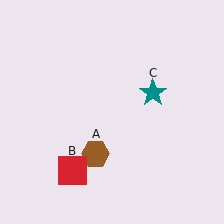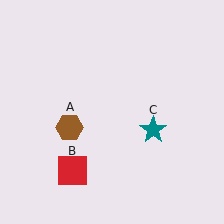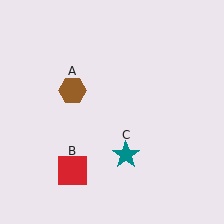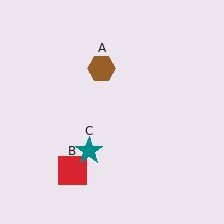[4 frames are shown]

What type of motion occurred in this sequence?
The brown hexagon (object A), teal star (object C) rotated clockwise around the center of the scene.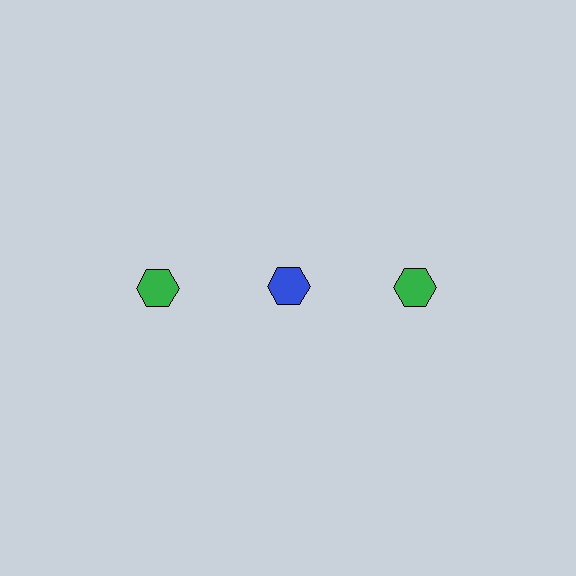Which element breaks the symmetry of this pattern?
The blue hexagon in the top row, second from left column breaks the symmetry. All other shapes are green hexagons.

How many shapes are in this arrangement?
There are 3 shapes arranged in a grid pattern.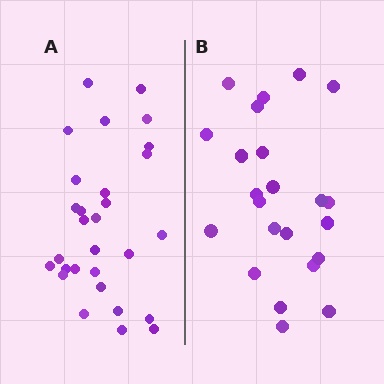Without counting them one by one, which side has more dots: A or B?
Region A (the left region) has more dots.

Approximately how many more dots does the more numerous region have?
Region A has about 6 more dots than region B.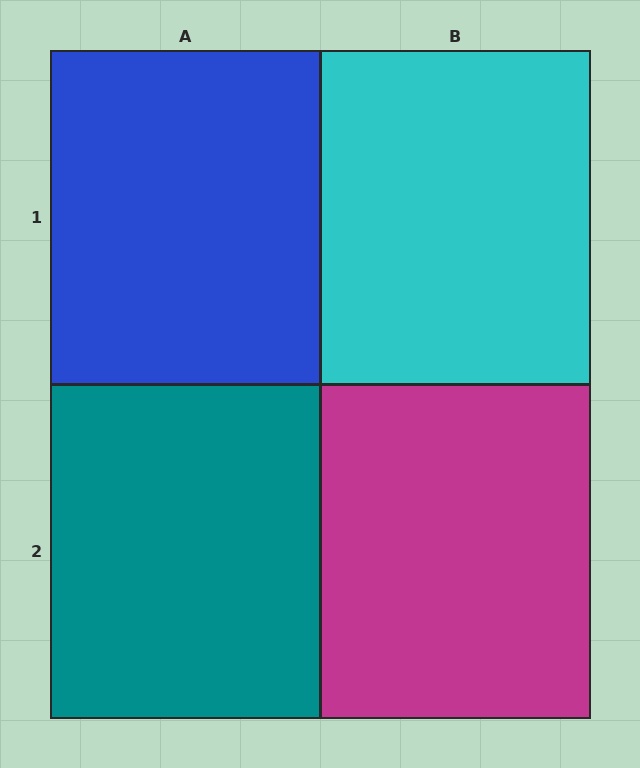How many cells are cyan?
1 cell is cyan.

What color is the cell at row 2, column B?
Magenta.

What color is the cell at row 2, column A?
Teal.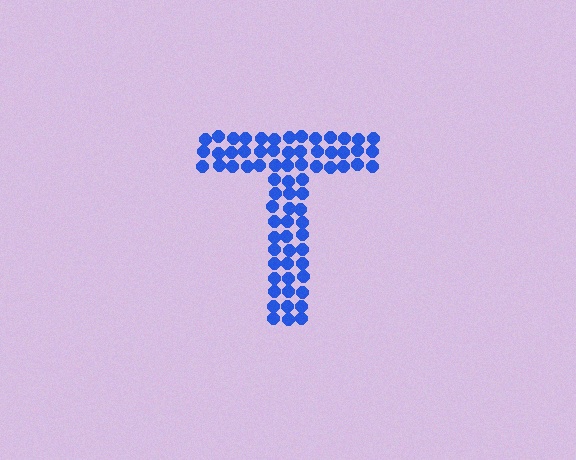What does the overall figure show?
The overall figure shows the letter T.